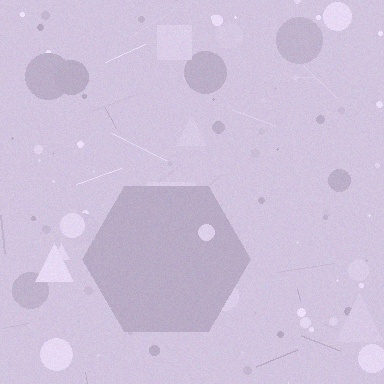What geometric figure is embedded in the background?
A hexagon is embedded in the background.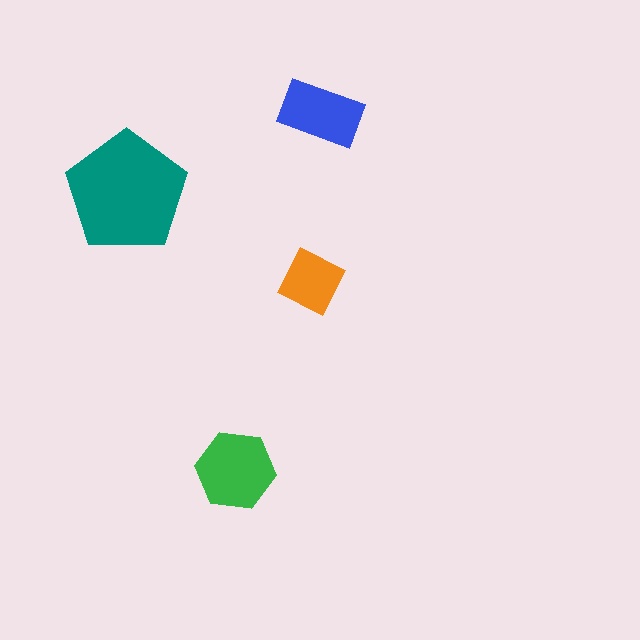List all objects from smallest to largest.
The orange diamond, the blue rectangle, the green hexagon, the teal pentagon.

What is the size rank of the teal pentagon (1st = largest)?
1st.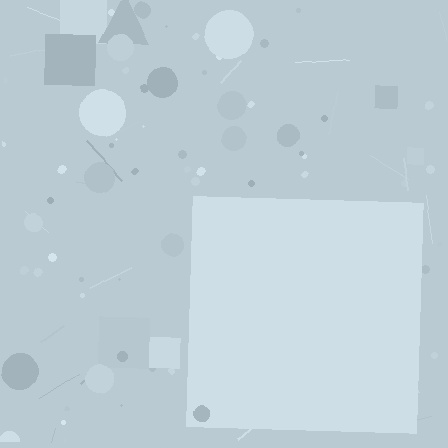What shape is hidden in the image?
A square is hidden in the image.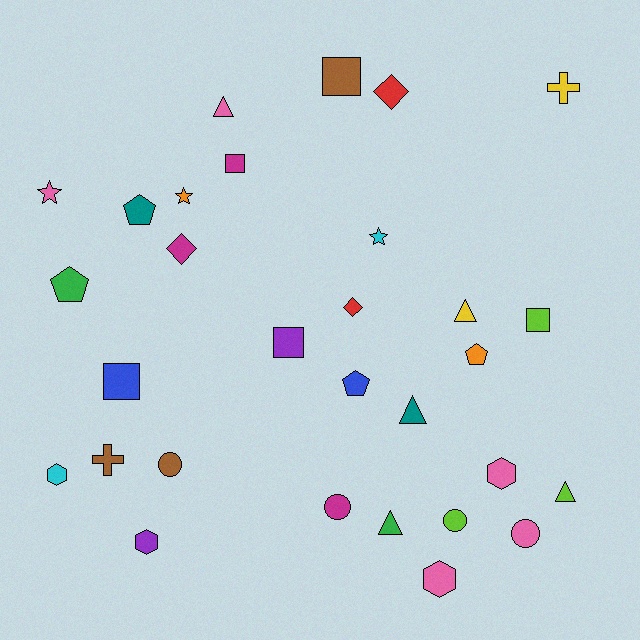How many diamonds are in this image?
There are 3 diamonds.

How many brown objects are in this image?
There are 3 brown objects.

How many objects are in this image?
There are 30 objects.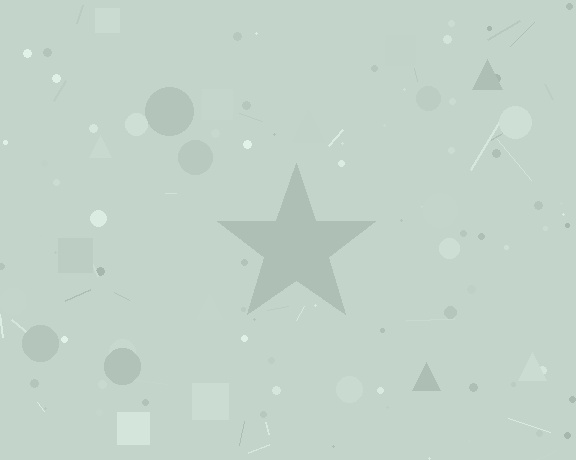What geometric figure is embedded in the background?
A star is embedded in the background.